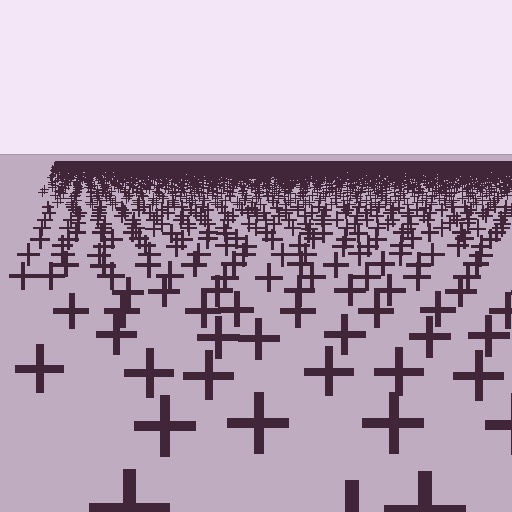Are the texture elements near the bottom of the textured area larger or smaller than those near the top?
Larger. Near the bottom, elements are closer to the viewer and appear at a bigger on-screen size.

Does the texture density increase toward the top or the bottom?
Density increases toward the top.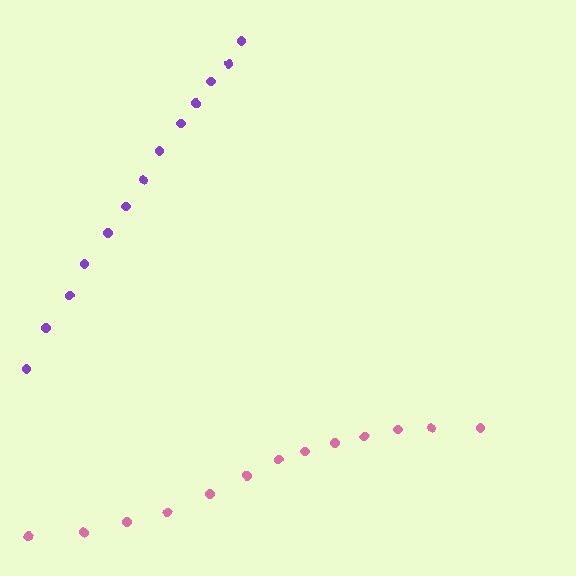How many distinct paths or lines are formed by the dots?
There are 2 distinct paths.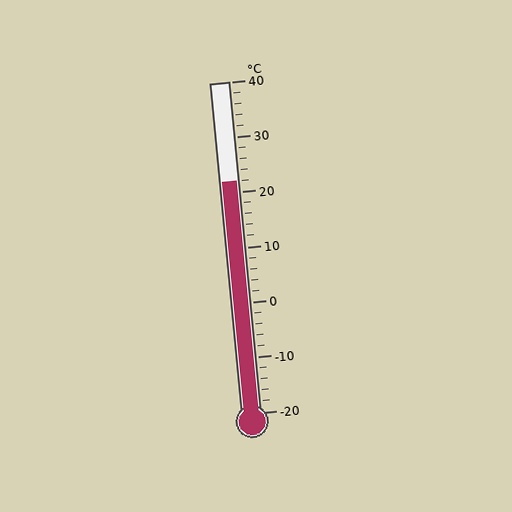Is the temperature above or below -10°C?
The temperature is above -10°C.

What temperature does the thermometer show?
The thermometer shows approximately 22°C.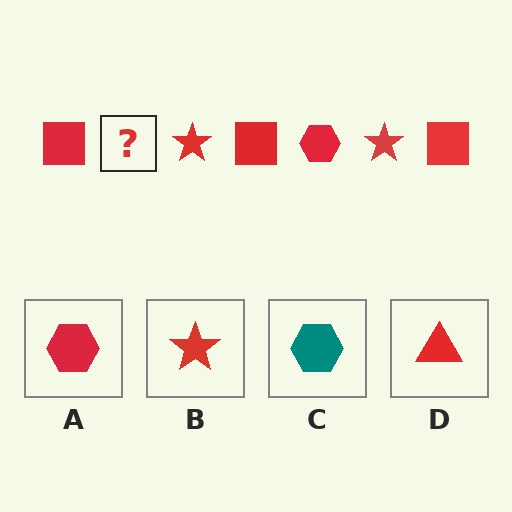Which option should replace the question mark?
Option A.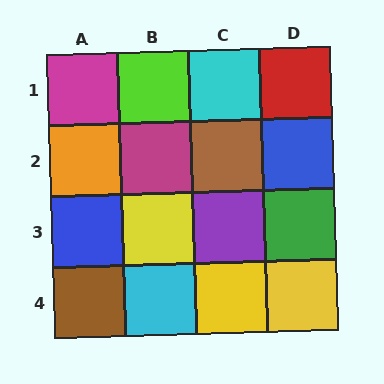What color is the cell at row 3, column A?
Blue.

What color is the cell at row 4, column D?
Yellow.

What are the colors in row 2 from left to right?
Orange, magenta, brown, blue.